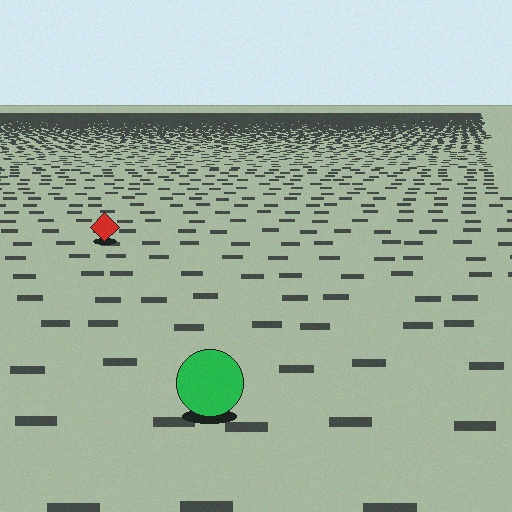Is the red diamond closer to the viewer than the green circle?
No. The green circle is closer — you can tell from the texture gradient: the ground texture is coarser near it.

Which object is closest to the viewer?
The green circle is closest. The texture marks near it are larger and more spread out.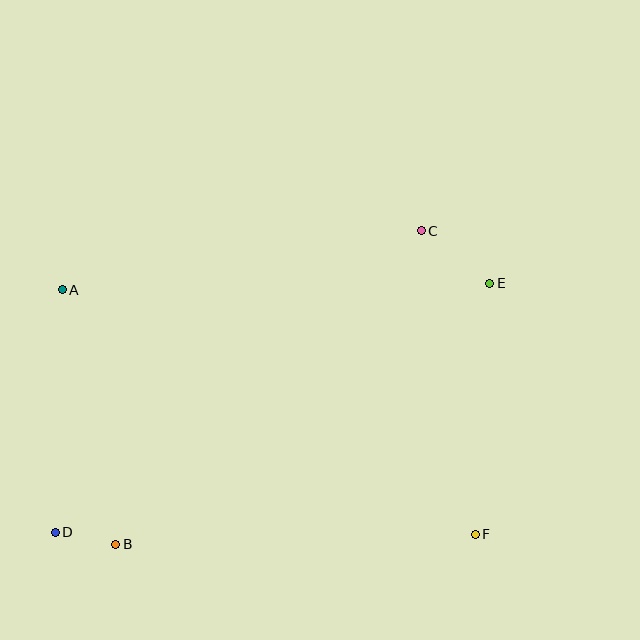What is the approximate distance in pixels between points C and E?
The distance between C and E is approximately 86 pixels.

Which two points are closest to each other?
Points B and D are closest to each other.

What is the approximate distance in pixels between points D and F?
The distance between D and F is approximately 420 pixels.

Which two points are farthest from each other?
Points D and E are farthest from each other.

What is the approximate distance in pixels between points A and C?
The distance between A and C is approximately 363 pixels.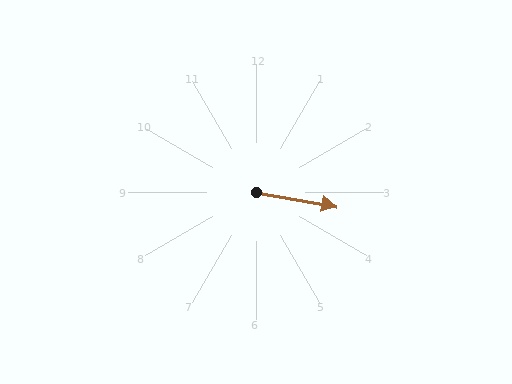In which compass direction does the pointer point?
East.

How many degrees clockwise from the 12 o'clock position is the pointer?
Approximately 100 degrees.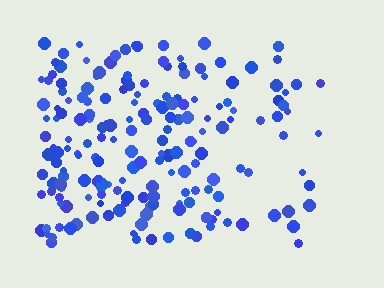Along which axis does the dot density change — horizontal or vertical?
Horizontal.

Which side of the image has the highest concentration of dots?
The left.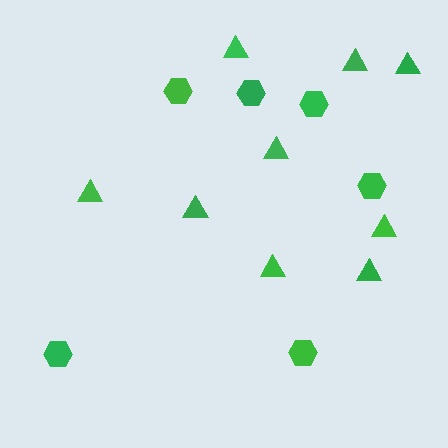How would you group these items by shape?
There are 2 groups: one group of hexagons (6) and one group of triangles (9).